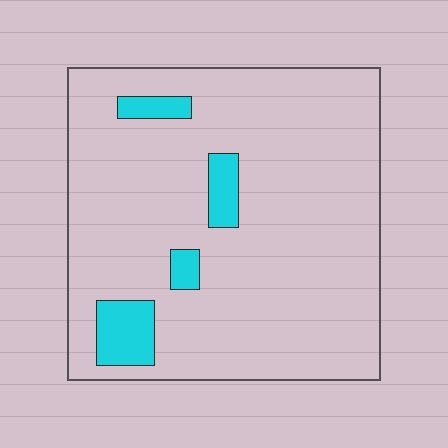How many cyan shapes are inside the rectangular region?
4.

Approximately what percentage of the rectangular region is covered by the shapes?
Approximately 10%.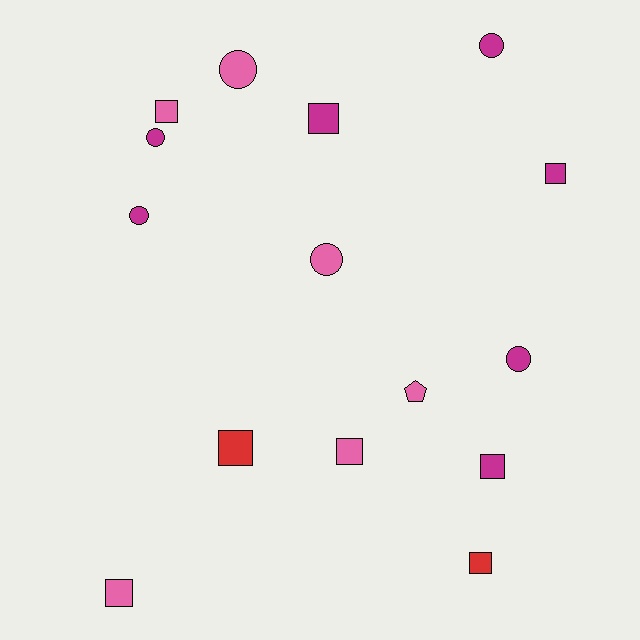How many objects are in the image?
There are 15 objects.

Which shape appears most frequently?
Square, with 8 objects.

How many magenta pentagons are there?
There are no magenta pentagons.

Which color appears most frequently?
Magenta, with 7 objects.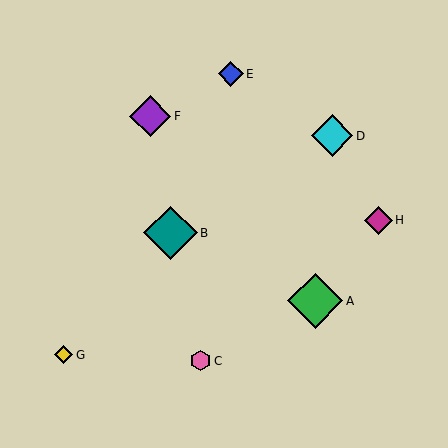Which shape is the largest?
The green diamond (labeled A) is the largest.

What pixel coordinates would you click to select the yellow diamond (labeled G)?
Click at (64, 355) to select the yellow diamond G.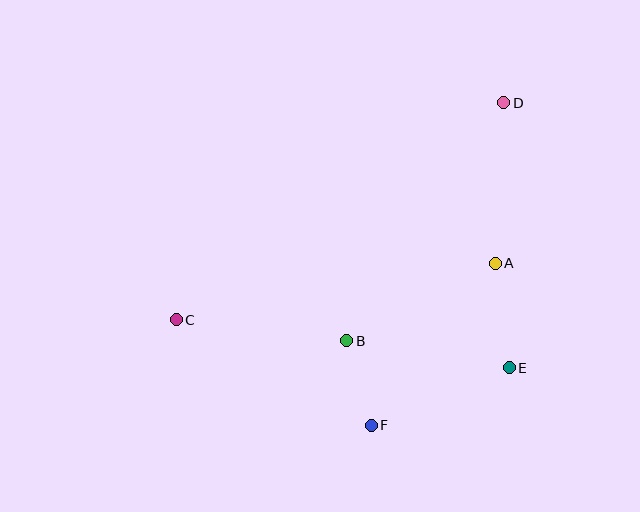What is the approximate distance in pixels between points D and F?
The distance between D and F is approximately 349 pixels.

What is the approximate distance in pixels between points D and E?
The distance between D and E is approximately 265 pixels.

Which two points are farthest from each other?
Points C and D are farthest from each other.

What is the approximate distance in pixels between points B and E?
The distance between B and E is approximately 164 pixels.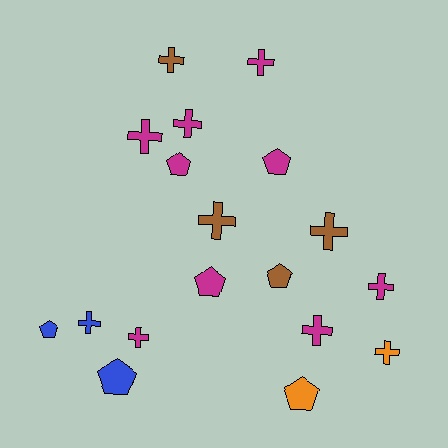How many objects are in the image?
There are 18 objects.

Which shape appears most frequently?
Cross, with 11 objects.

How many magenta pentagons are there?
There are 3 magenta pentagons.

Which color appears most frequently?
Magenta, with 9 objects.